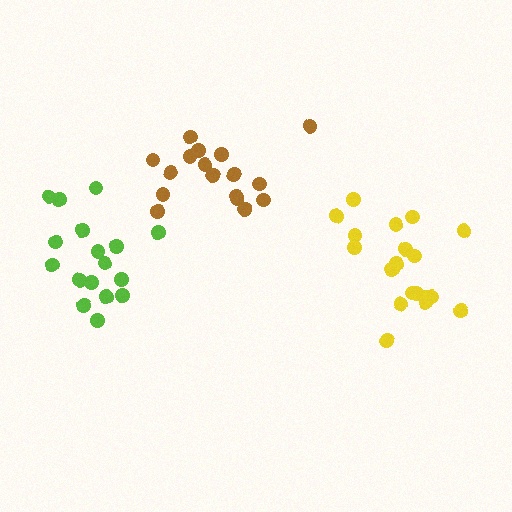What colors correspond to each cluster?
The clusters are colored: yellow, lime, brown.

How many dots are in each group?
Group 1: 20 dots, Group 2: 17 dots, Group 3: 17 dots (54 total).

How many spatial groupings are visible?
There are 3 spatial groupings.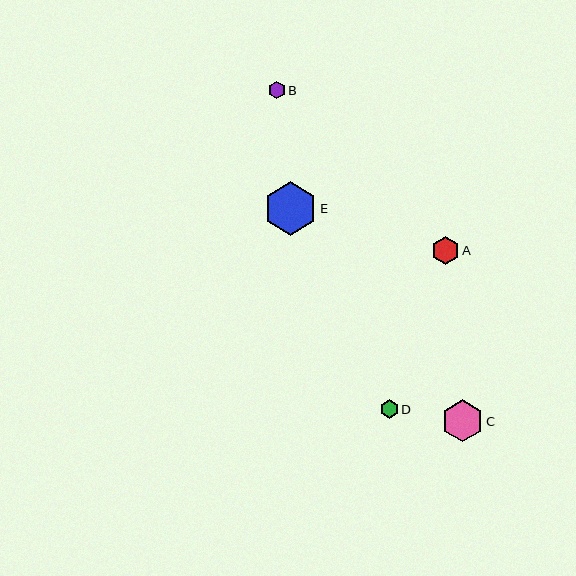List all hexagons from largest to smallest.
From largest to smallest: E, C, A, D, B.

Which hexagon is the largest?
Hexagon E is the largest with a size of approximately 53 pixels.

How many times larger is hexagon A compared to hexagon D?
Hexagon A is approximately 1.5 times the size of hexagon D.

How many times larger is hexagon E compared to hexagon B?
Hexagon E is approximately 3.2 times the size of hexagon B.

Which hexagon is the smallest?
Hexagon B is the smallest with a size of approximately 17 pixels.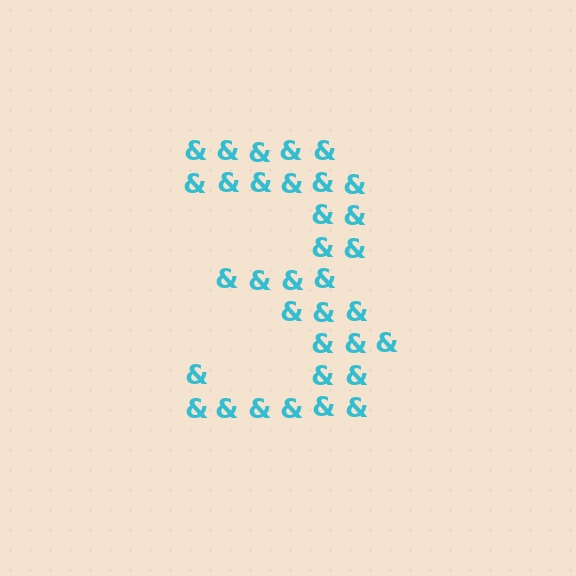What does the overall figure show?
The overall figure shows the digit 3.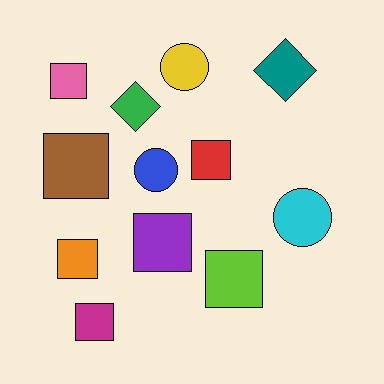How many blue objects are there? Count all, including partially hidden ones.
There is 1 blue object.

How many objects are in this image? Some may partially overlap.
There are 12 objects.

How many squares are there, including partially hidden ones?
There are 7 squares.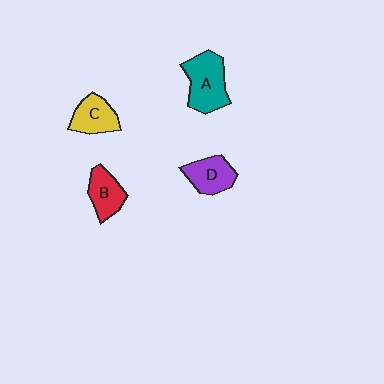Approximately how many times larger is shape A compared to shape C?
Approximately 1.4 times.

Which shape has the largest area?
Shape A (teal).